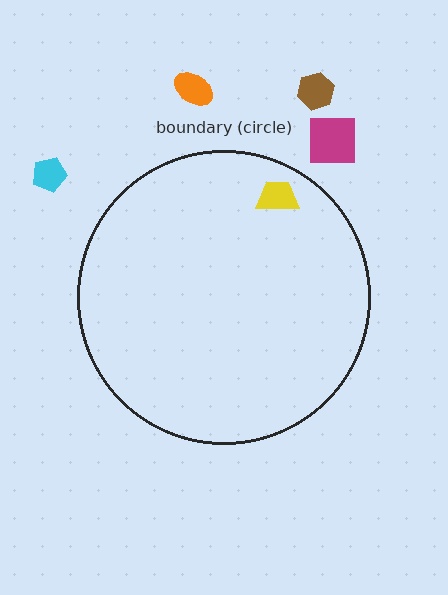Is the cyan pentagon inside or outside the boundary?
Outside.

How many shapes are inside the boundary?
1 inside, 4 outside.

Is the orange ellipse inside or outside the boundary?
Outside.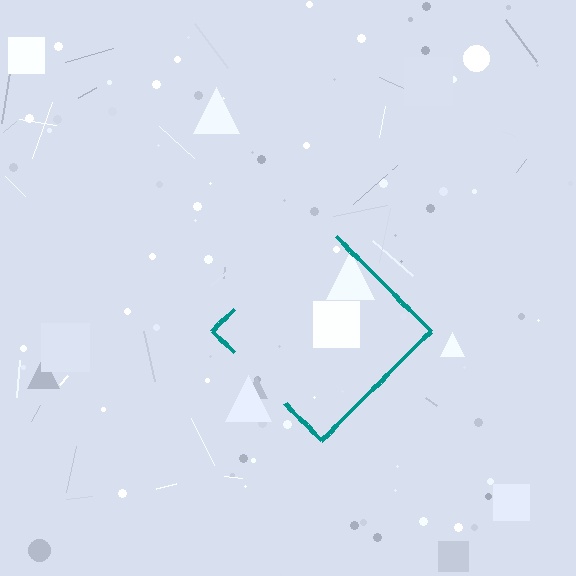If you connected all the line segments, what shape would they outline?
They would outline a diamond.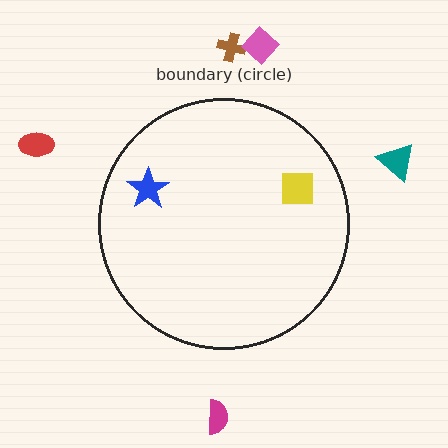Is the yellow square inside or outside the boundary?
Inside.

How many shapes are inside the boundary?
2 inside, 5 outside.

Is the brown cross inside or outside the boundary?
Outside.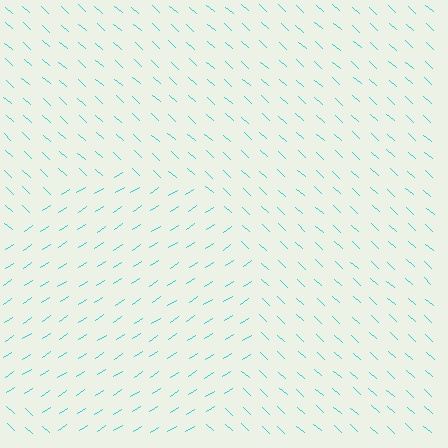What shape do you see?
I see a circle.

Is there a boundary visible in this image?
Yes, there is a texture boundary formed by a change in line orientation.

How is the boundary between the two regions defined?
The boundary is defined purely by a change in line orientation (approximately 75 degrees difference). All lines are the same color and thickness.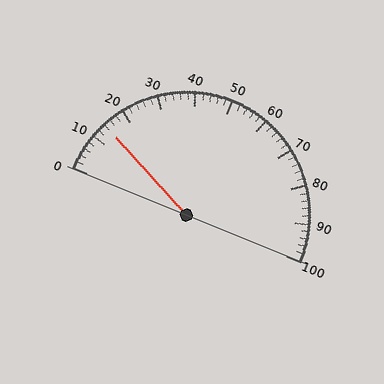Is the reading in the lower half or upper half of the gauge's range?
The reading is in the lower half of the range (0 to 100).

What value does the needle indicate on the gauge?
The needle indicates approximately 14.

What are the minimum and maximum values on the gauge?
The gauge ranges from 0 to 100.